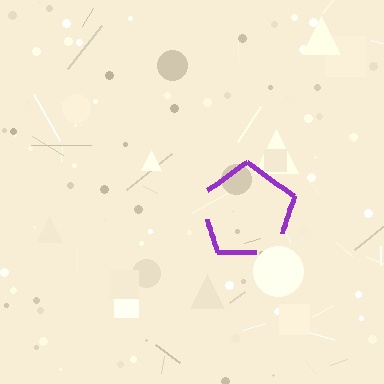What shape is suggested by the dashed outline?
The dashed outline suggests a pentagon.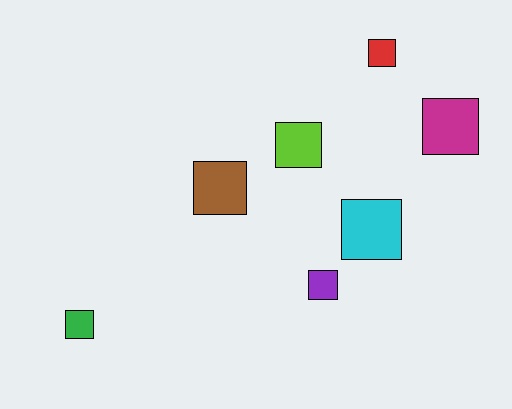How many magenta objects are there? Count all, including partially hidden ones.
There is 1 magenta object.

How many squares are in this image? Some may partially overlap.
There are 7 squares.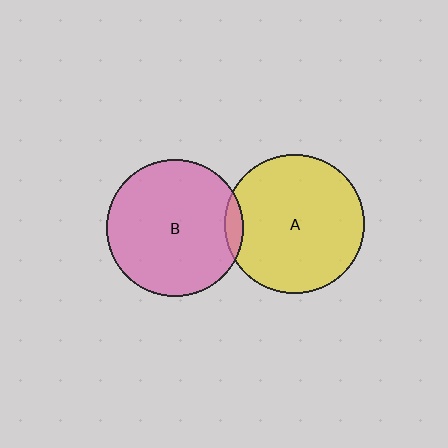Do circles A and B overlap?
Yes.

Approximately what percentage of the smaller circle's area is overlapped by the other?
Approximately 5%.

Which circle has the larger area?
Circle A (yellow).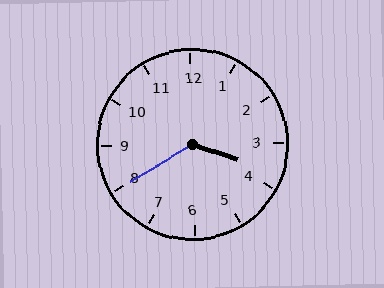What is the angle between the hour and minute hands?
Approximately 130 degrees.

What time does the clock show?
3:40.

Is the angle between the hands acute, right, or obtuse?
It is obtuse.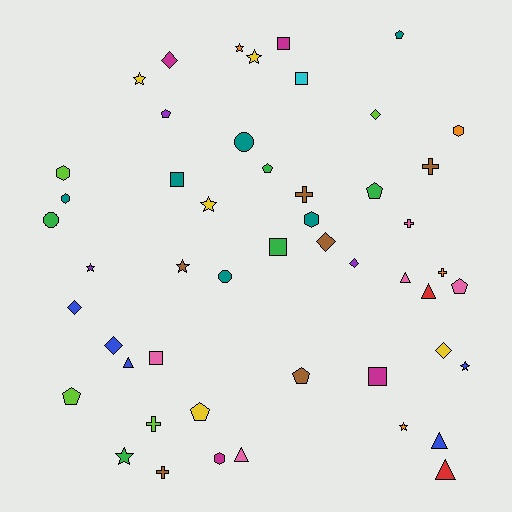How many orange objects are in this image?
There are 4 orange objects.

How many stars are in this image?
There are 9 stars.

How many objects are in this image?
There are 50 objects.